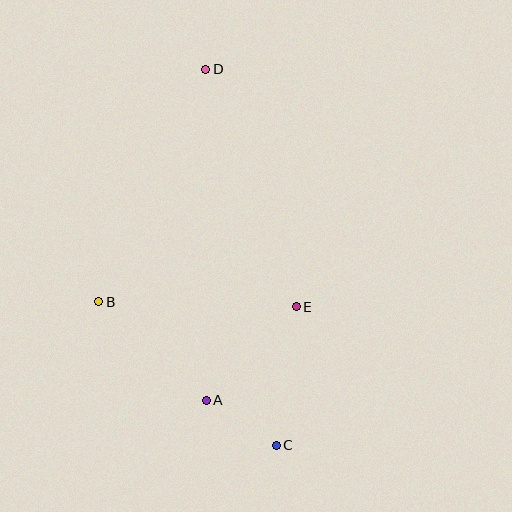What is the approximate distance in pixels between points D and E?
The distance between D and E is approximately 254 pixels.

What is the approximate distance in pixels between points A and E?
The distance between A and E is approximately 130 pixels.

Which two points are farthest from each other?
Points C and D are farthest from each other.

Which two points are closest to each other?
Points A and C are closest to each other.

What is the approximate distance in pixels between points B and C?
The distance between B and C is approximately 228 pixels.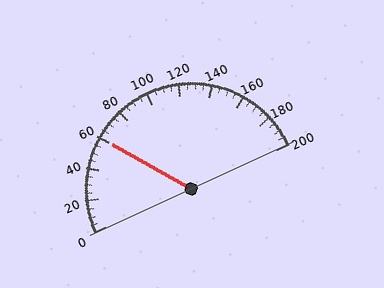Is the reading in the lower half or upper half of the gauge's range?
The reading is in the lower half of the range (0 to 200).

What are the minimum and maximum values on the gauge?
The gauge ranges from 0 to 200.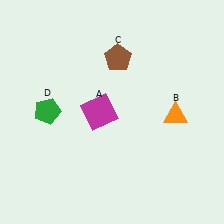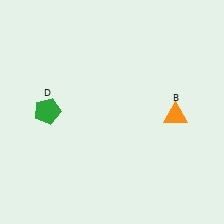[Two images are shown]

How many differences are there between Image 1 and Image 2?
There are 2 differences between the two images.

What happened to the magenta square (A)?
The magenta square (A) was removed in Image 2. It was in the bottom-left area of Image 1.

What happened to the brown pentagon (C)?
The brown pentagon (C) was removed in Image 2. It was in the top-right area of Image 1.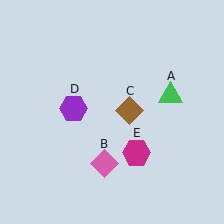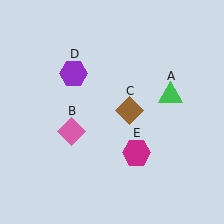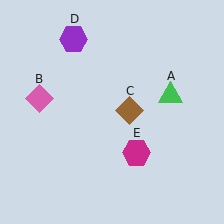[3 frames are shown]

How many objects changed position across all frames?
2 objects changed position: pink diamond (object B), purple hexagon (object D).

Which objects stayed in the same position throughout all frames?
Green triangle (object A) and brown diamond (object C) and magenta hexagon (object E) remained stationary.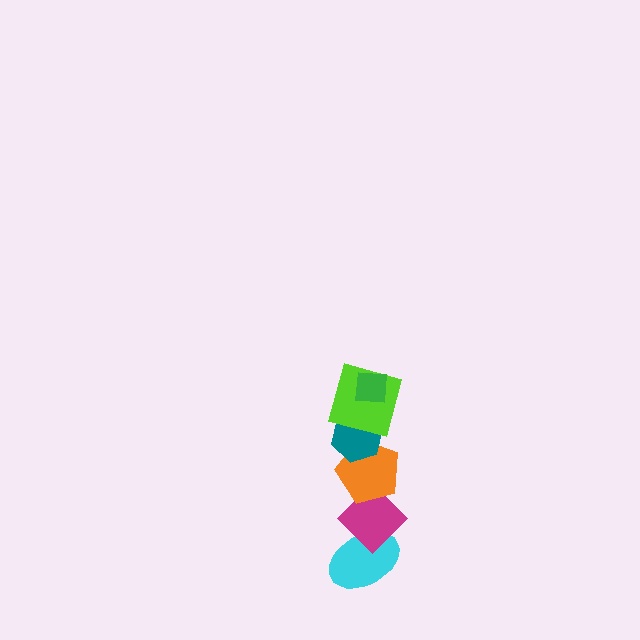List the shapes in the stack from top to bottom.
From top to bottom: the green square, the lime square, the teal hexagon, the orange pentagon, the magenta diamond, the cyan ellipse.